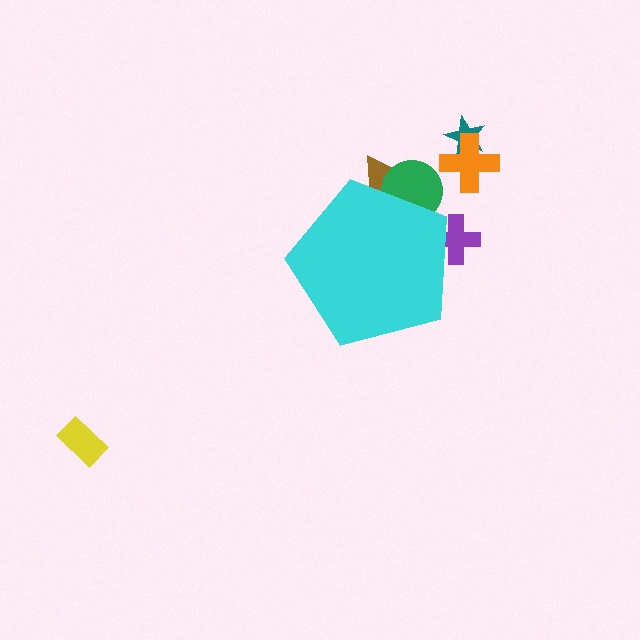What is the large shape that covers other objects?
A cyan pentagon.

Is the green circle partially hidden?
Yes, the green circle is partially hidden behind the cyan pentagon.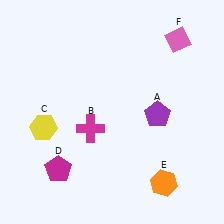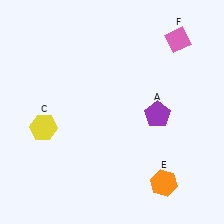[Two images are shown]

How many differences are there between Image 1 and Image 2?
There are 2 differences between the two images.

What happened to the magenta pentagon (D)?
The magenta pentagon (D) was removed in Image 2. It was in the bottom-left area of Image 1.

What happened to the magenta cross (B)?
The magenta cross (B) was removed in Image 2. It was in the bottom-left area of Image 1.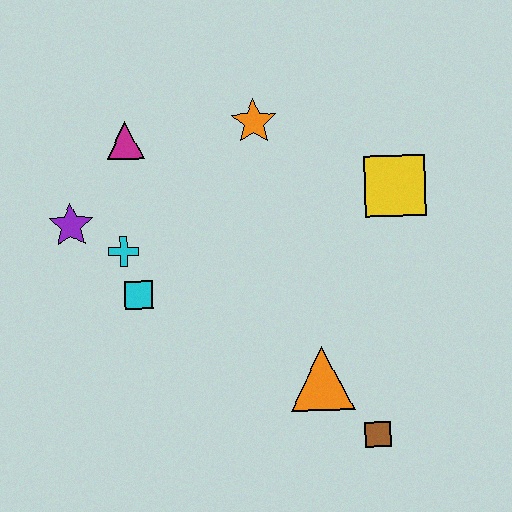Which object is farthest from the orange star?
The brown square is farthest from the orange star.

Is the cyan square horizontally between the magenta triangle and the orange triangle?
Yes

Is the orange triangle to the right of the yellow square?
No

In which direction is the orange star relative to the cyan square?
The orange star is above the cyan square.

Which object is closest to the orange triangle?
The brown square is closest to the orange triangle.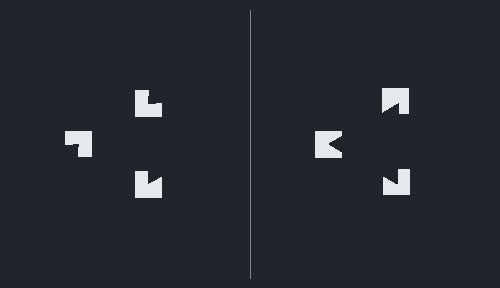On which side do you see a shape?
An illusory triangle appears on the right side. On the left side the wedge cuts are rotated, so no coherent shape forms.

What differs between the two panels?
The notched squares are positioned identically on both sides; only the wedge orientations differ. On the right they align to a triangle; on the left they are misaligned.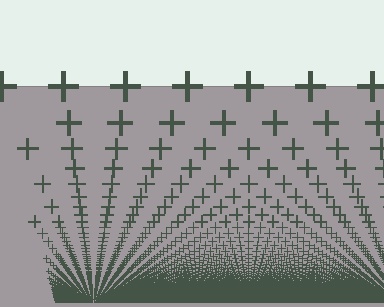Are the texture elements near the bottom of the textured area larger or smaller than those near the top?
Smaller. The gradient is inverted — elements near the bottom are smaller and denser.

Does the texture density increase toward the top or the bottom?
Density increases toward the bottom.